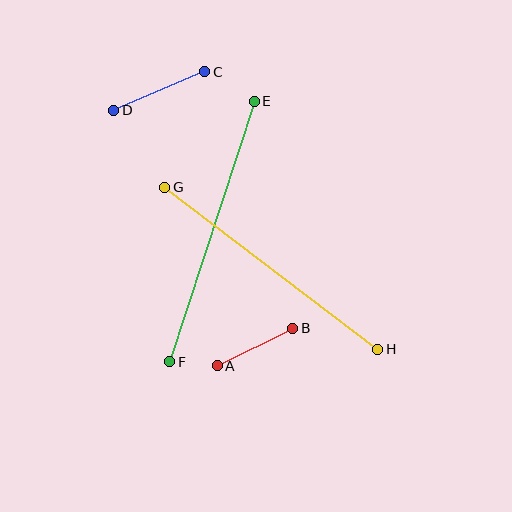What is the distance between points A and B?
The distance is approximately 84 pixels.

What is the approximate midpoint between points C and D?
The midpoint is at approximately (159, 91) pixels.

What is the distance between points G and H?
The distance is approximately 267 pixels.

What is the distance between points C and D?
The distance is approximately 99 pixels.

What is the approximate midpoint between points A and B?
The midpoint is at approximately (255, 347) pixels.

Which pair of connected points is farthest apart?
Points E and F are farthest apart.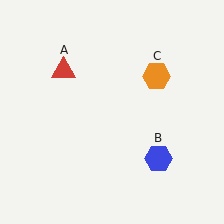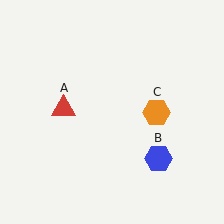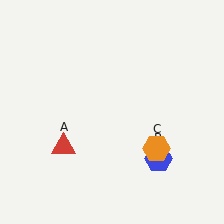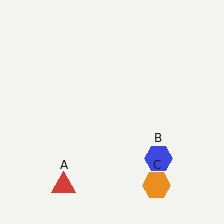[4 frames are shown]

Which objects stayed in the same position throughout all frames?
Blue hexagon (object B) remained stationary.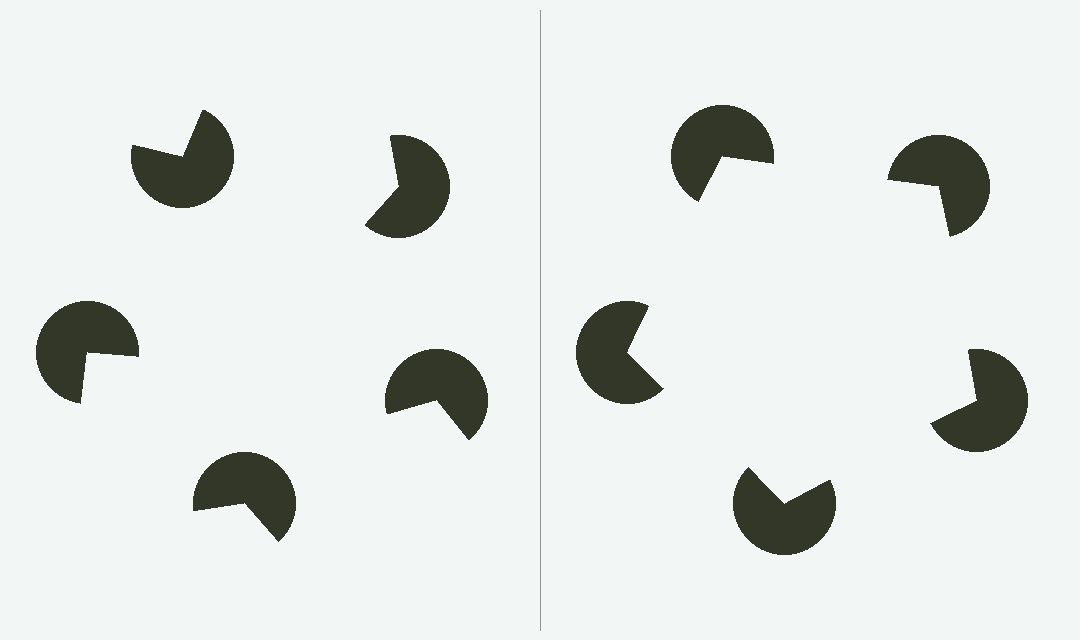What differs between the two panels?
The pac-man discs are positioned identically on both sides; only the wedge orientations differ. On the right they align to a pentagon; on the left they are misaligned.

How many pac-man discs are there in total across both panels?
10 — 5 on each side.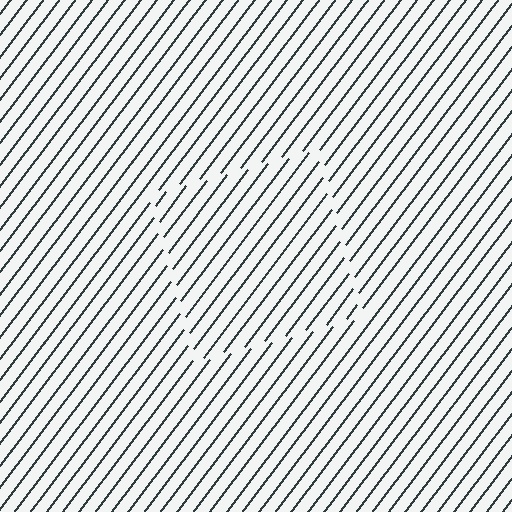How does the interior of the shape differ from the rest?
The interior of the shape contains the same grating, shifted by half a period — the contour is defined by the phase discontinuity where line-ends from the inner and outer gratings abut.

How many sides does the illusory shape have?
4 sides — the line-ends trace a square.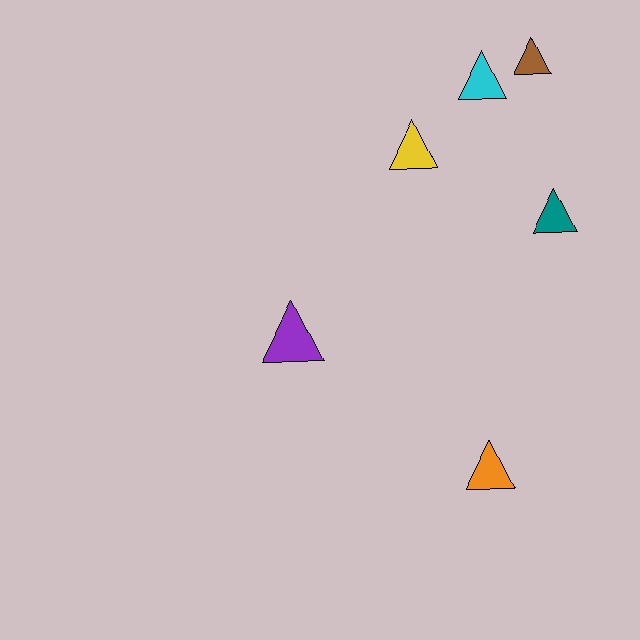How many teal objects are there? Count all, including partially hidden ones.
There is 1 teal object.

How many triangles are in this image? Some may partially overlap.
There are 6 triangles.